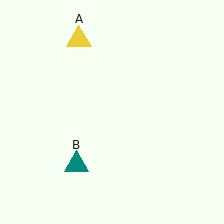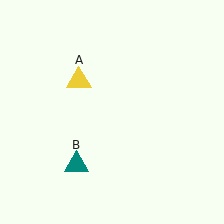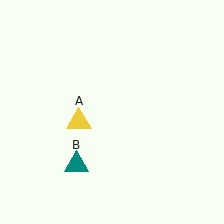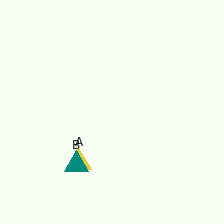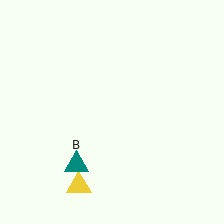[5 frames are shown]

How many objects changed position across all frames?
1 object changed position: yellow triangle (object A).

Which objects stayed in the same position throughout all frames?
Teal triangle (object B) remained stationary.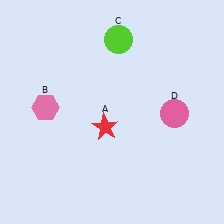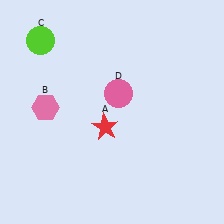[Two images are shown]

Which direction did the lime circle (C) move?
The lime circle (C) moved left.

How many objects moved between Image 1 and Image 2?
2 objects moved between the two images.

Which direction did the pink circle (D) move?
The pink circle (D) moved left.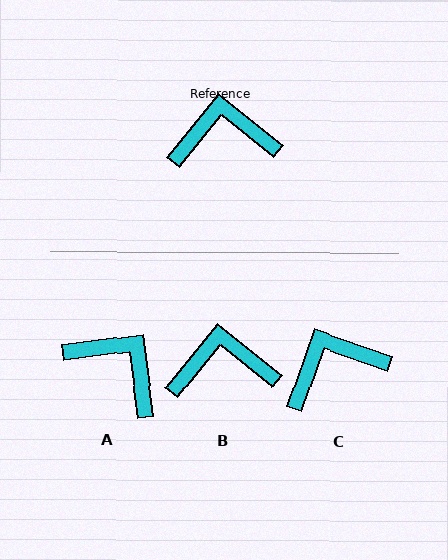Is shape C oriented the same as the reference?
No, it is off by about 20 degrees.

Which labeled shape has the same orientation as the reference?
B.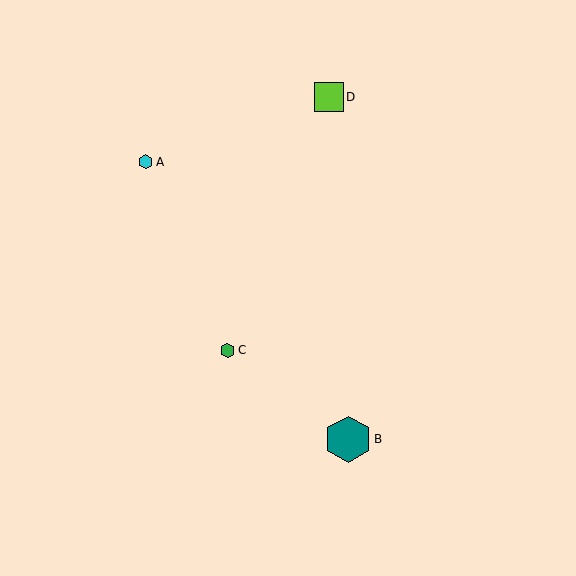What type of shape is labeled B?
Shape B is a teal hexagon.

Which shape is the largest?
The teal hexagon (labeled B) is the largest.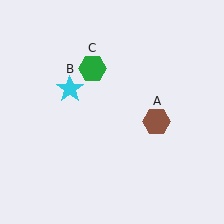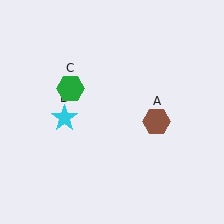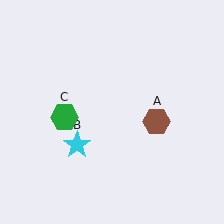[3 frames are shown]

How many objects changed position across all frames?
2 objects changed position: cyan star (object B), green hexagon (object C).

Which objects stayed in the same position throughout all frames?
Brown hexagon (object A) remained stationary.